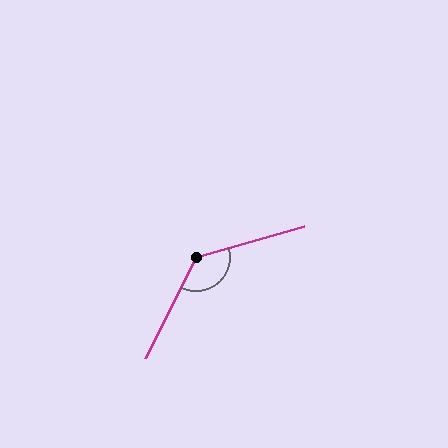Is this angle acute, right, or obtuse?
It is obtuse.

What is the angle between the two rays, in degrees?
Approximately 133 degrees.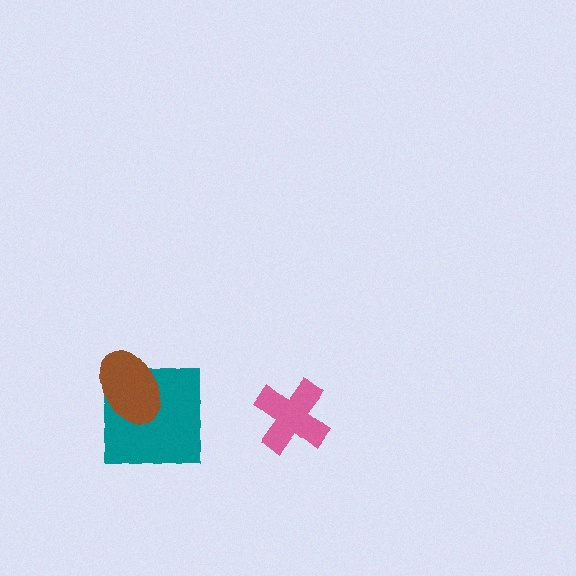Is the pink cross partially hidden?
No, no other shape covers it.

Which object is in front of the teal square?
The brown ellipse is in front of the teal square.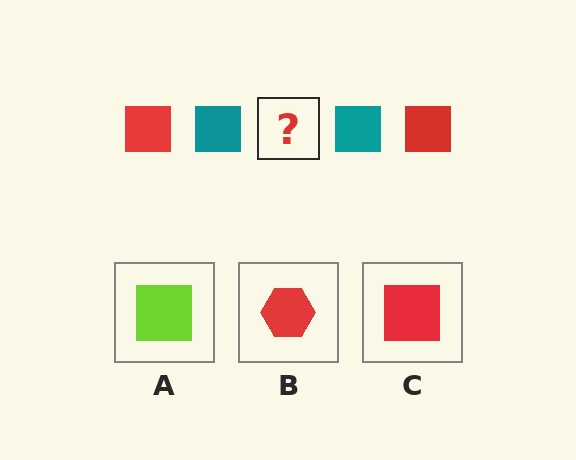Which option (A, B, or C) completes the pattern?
C.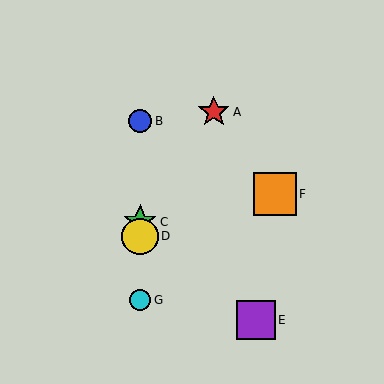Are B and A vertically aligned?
No, B is at x≈140 and A is at x≈214.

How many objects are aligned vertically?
4 objects (B, C, D, G) are aligned vertically.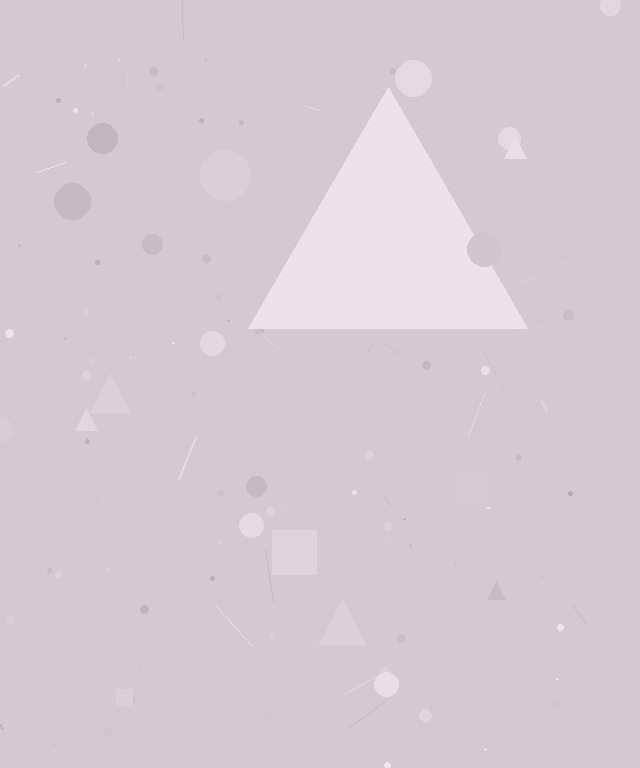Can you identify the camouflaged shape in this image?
The camouflaged shape is a triangle.